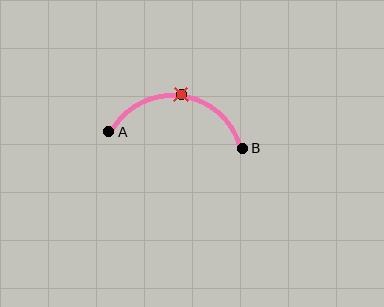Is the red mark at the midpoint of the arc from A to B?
Yes. The red mark lies on the arc at equal arc-length from both A and B — it is the arc midpoint.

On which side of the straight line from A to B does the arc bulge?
The arc bulges above the straight line connecting A and B.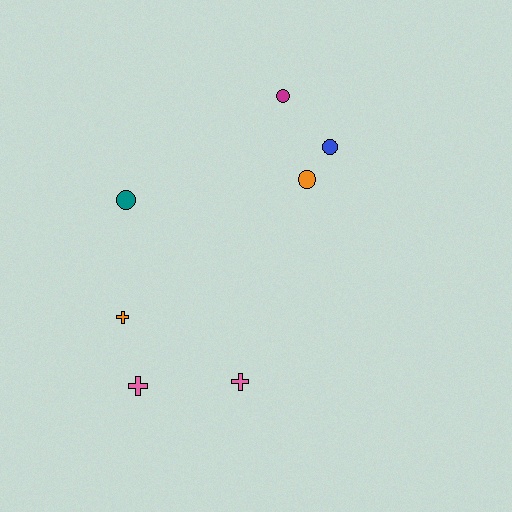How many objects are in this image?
There are 7 objects.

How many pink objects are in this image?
There are 2 pink objects.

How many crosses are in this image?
There are 3 crosses.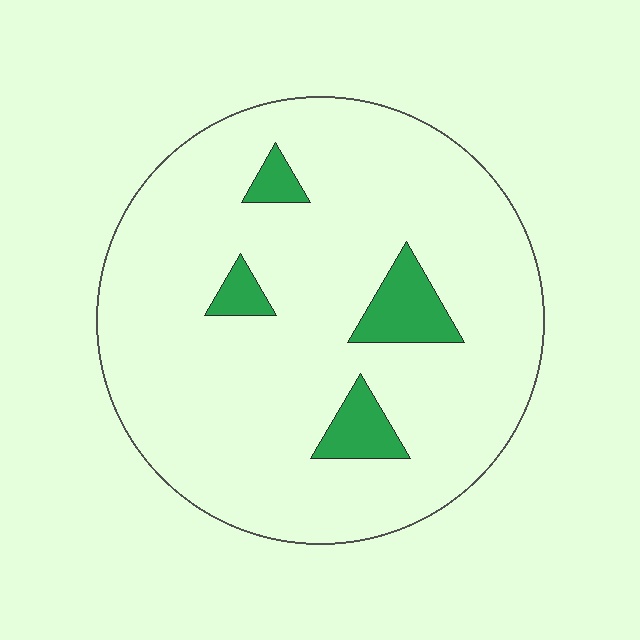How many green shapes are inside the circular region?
4.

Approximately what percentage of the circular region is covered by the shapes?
Approximately 10%.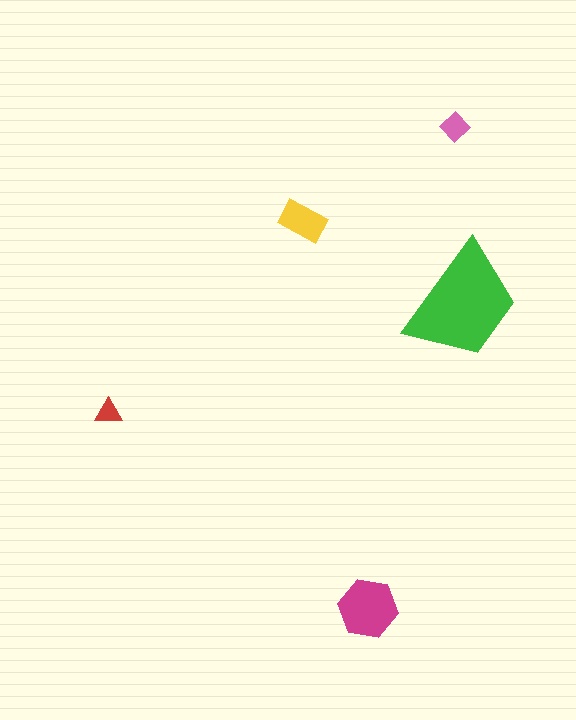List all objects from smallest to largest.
The red triangle, the pink diamond, the yellow rectangle, the magenta hexagon, the green trapezoid.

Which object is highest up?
The pink diamond is topmost.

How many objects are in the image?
There are 5 objects in the image.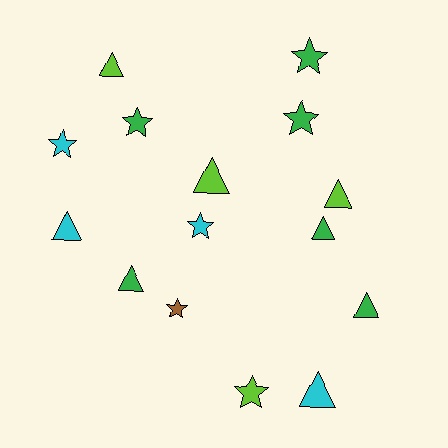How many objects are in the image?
There are 15 objects.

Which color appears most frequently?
Green, with 6 objects.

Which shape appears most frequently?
Triangle, with 8 objects.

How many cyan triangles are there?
There are 2 cyan triangles.